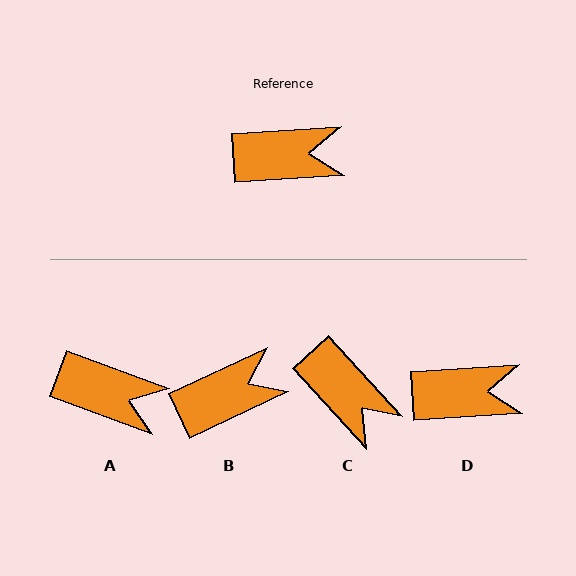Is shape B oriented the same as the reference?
No, it is off by about 22 degrees.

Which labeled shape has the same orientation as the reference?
D.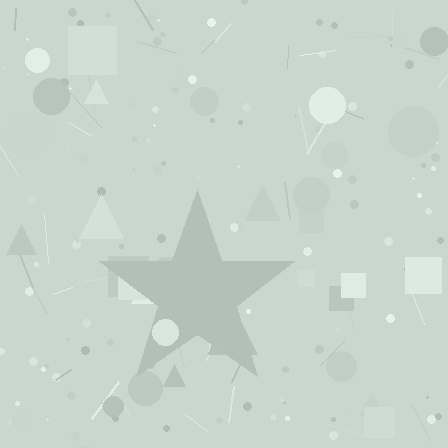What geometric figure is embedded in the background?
A star is embedded in the background.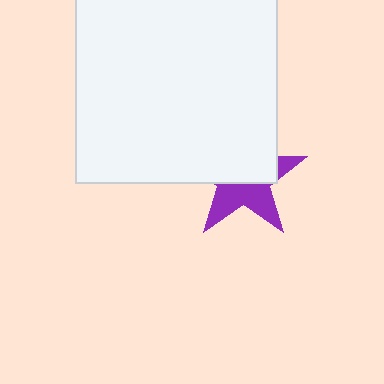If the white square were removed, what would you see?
You would see the complete purple star.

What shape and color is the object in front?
The object in front is a white square.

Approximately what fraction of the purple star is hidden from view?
Roughly 54% of the purple star is hidden behind the white square.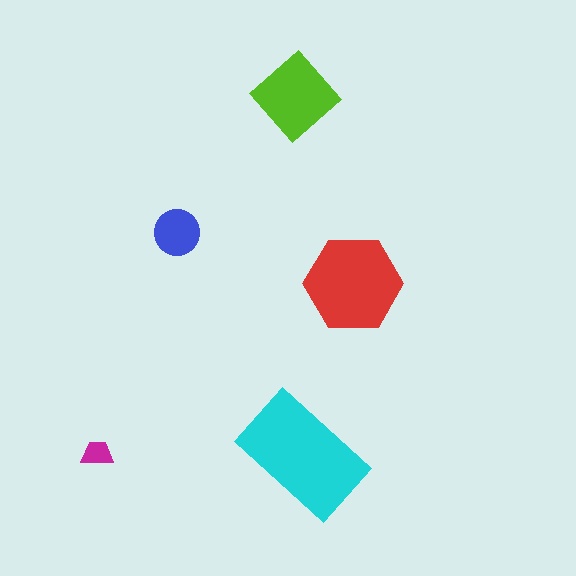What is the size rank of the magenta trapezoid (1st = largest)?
5th.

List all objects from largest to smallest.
The cyan rectangle, the red hexagon, the lime diamond, the blue circle, the magenta trapezoid.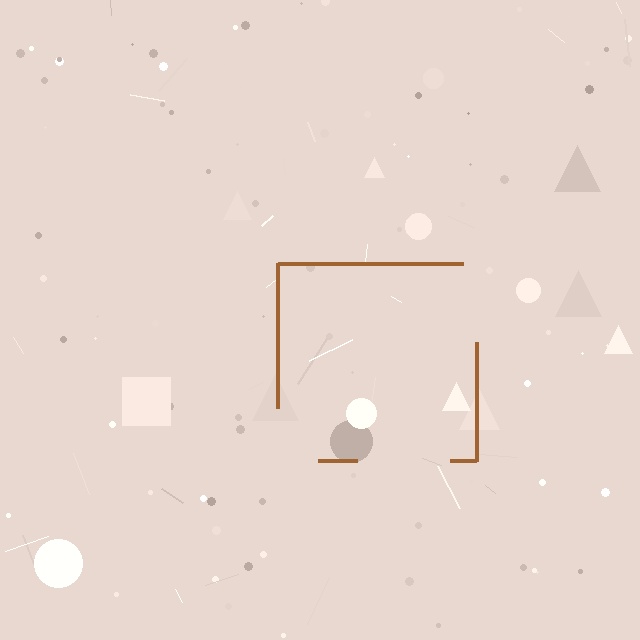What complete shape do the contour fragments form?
The contour fragments form a square.